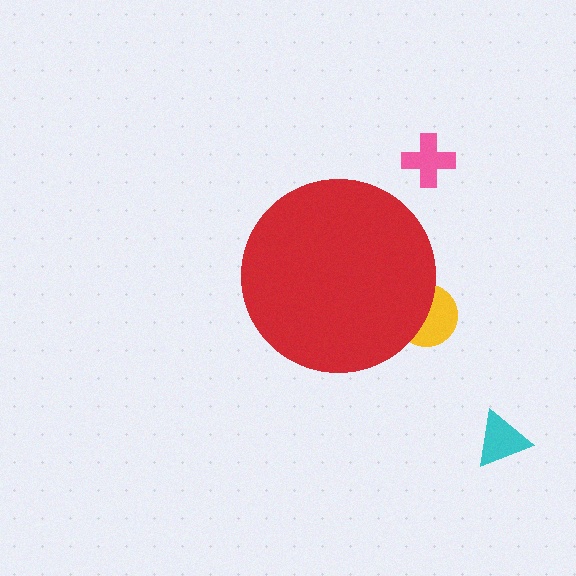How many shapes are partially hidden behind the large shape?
1 shape is partially hidden.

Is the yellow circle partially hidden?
Yes, the yellow circle is partially hidden behind the red circle.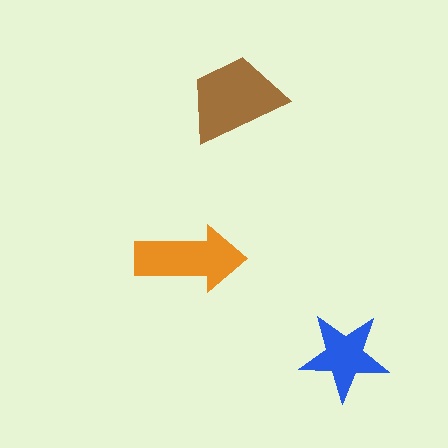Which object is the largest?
The brown trapezoid.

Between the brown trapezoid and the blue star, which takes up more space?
The brown trapezoid.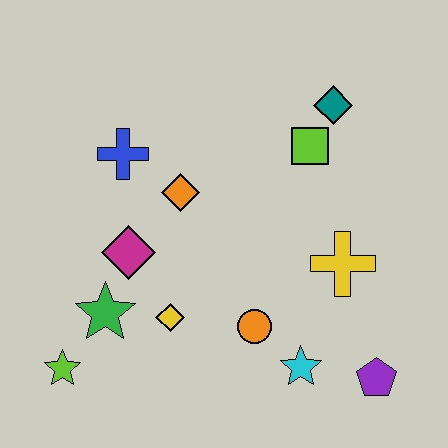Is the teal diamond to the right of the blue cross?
Yes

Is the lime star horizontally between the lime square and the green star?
No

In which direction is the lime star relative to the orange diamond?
The lime star is below the orange diamond.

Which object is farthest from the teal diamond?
The lime star is farthest from the teal diamond.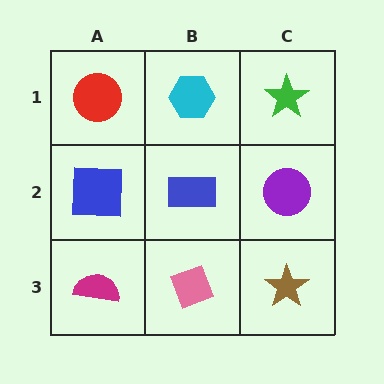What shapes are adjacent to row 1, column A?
A blue square (row 2, column A), a cyan hexagon (row 1, column B).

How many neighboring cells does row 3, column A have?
2.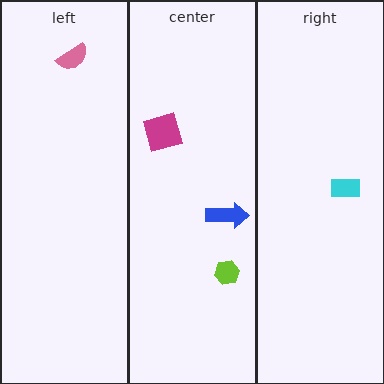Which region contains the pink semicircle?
The left region.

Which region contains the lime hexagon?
The center region.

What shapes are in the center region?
The blue arrow, the magenta square, the lime hexagon.